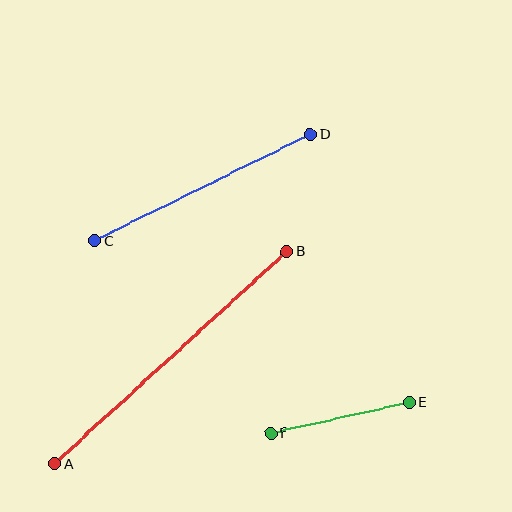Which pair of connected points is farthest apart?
Points A and B are farthest apart.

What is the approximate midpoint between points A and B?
The midpoint is at approximately (171, 358) pixels.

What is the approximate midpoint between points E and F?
The midpoint is at approximately (340, 418) pixels.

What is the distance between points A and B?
The distance is approximately 314 pixels.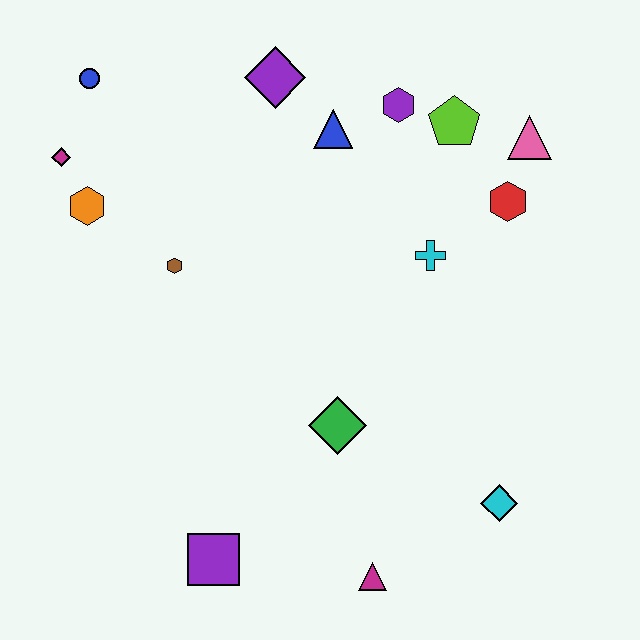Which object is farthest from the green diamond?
The blue circle is farthest from the green diamond.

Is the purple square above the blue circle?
No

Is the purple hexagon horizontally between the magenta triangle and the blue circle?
No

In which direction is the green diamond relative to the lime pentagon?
The green diamond is below the lime pentagon.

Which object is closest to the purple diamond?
The blue triangle is closest to the purple diamond.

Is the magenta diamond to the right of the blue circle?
No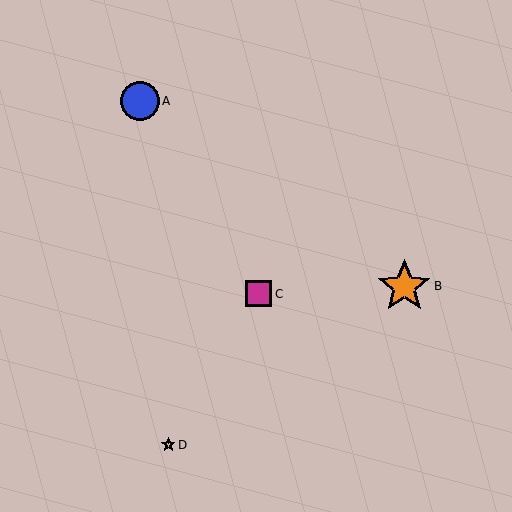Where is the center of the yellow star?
The center of the yellow star is at (168, 445).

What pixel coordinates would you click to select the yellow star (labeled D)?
Click at (168, 445) to select the yellow star D.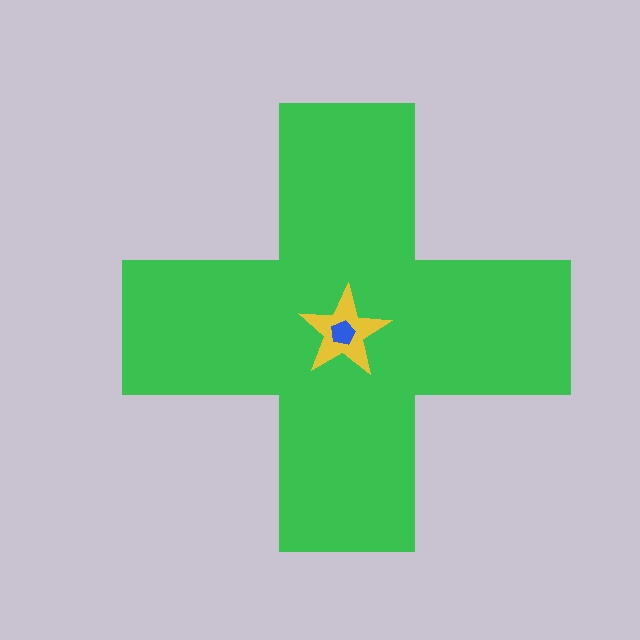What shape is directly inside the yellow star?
The blue pentagon.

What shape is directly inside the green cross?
The yellow star.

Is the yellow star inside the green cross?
Yes.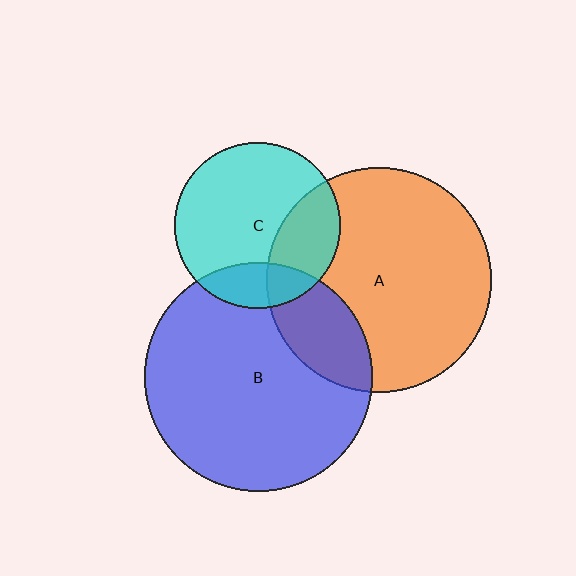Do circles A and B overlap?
Yes.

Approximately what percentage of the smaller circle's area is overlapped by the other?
Approximately 20%.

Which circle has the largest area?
Circle B (blue).